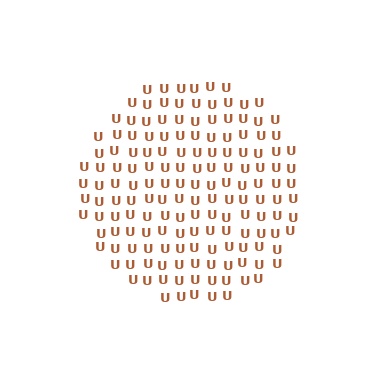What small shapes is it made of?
It is made of small letter U's.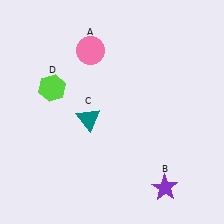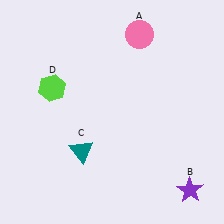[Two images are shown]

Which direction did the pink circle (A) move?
The pink circle (A) moved right.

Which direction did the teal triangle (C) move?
The teal triangle (C) moved down.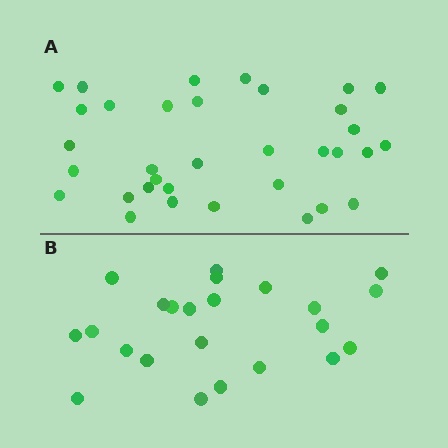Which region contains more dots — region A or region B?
Region A (the top region) has more dots.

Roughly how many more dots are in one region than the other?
Region A has roughly 12 or so more dots than region B.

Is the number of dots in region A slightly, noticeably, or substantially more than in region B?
Region A has substantially more. The ratio is roughly 1.5 to 1.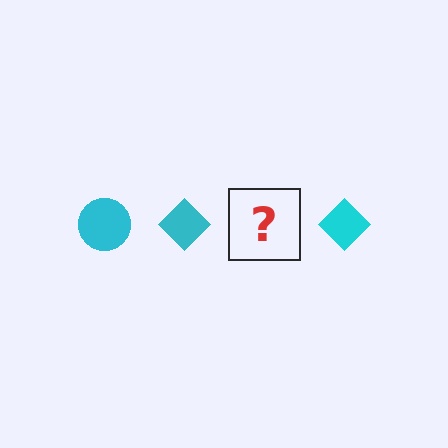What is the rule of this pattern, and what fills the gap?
The rule is that the pattern cycles through circle, diamond shapes in cyan. The gap should be filled with a cyan circle.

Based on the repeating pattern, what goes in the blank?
The blank should be a cyan circle.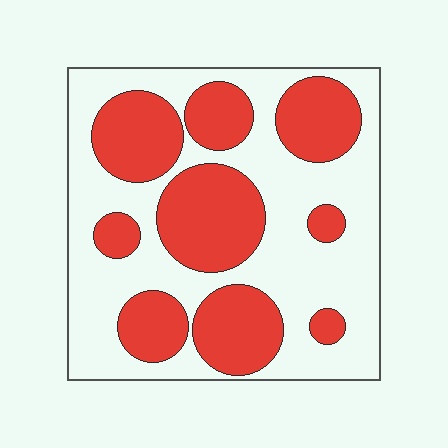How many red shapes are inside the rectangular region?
9.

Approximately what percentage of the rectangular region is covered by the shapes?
Approximately 40%.